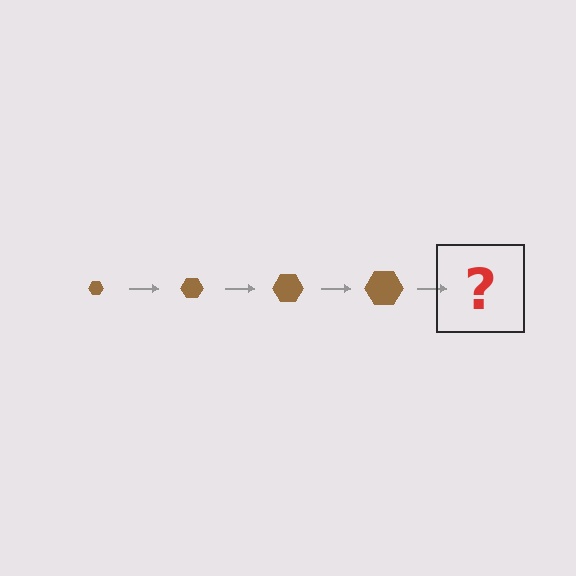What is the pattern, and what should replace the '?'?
The pattern is that the hexagon gets progressively larger each step. The '?' should be a brown hexagon, larger than the previous one.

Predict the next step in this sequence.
The next step is a brown hexagon, larger than the previous one.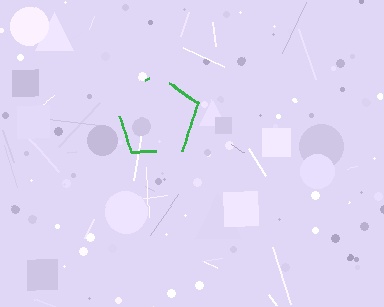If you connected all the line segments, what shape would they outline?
They would outline a pentagon.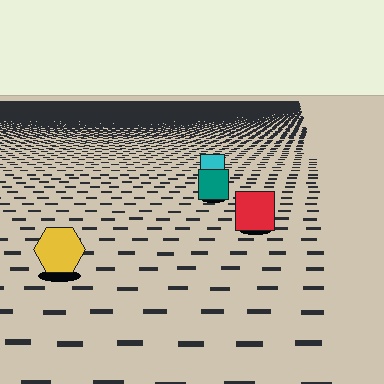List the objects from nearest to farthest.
From nearest to farthest: the yellow hexagon, the red square, the teal square, the cyan square.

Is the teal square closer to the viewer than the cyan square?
Yes. The teal square is closer — you can tell from the texture gradient: the ground texture is coarser near it.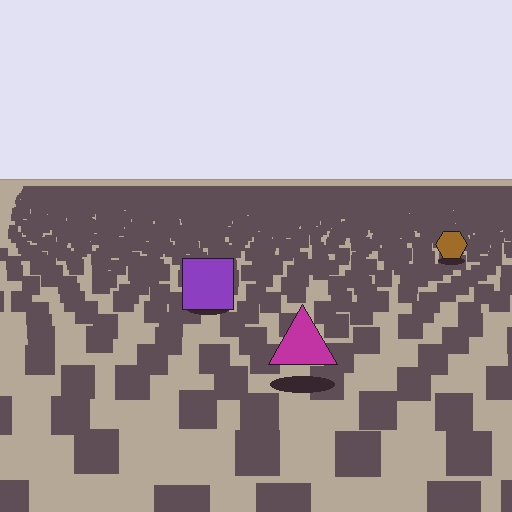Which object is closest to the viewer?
The magenta triangle is closest. The texture marks near it are larger and more spread out.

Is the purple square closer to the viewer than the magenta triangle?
No. The magenta triangle is closer — you can tell from the texture gradient: the ground texture is coarser near it.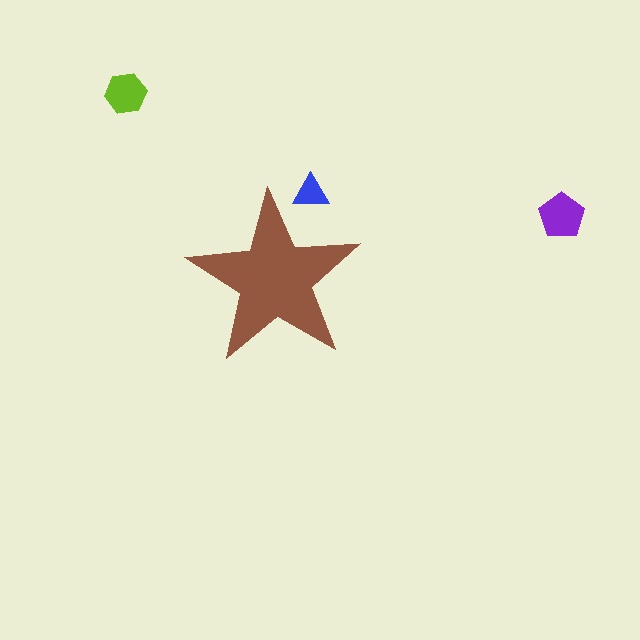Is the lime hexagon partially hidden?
No, the lime hexagon is fully visible.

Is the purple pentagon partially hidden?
No, the purple pentagon is fully visible.